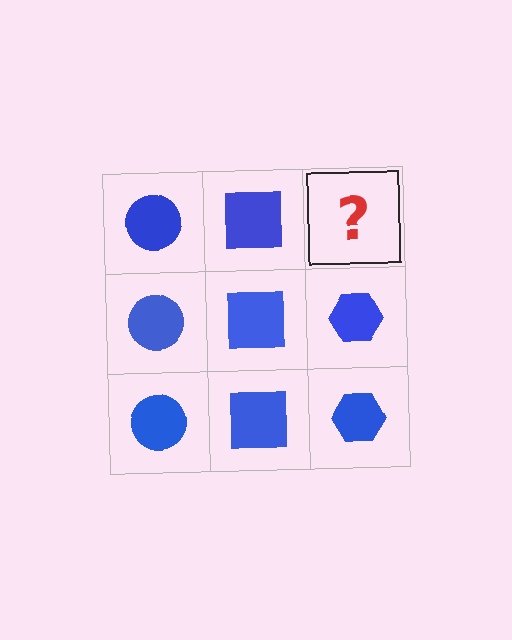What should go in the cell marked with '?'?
The missing cell should contain a blue hexagon.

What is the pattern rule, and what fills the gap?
The rule is that each column has a consistent shape. The gap should be filled with a blue hexagon.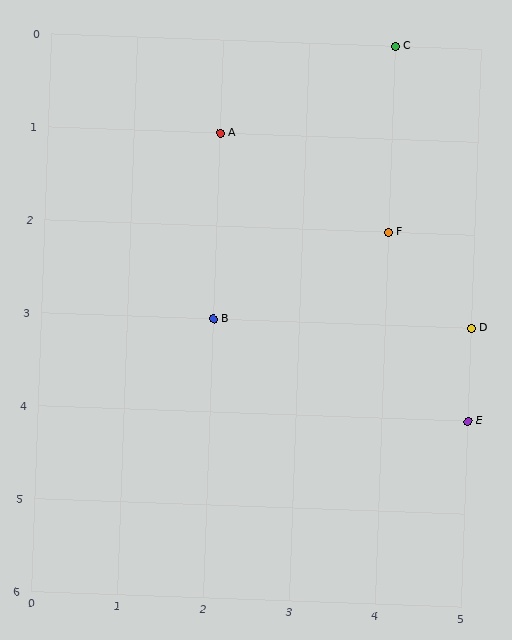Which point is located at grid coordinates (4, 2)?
Point F is at (4, 2).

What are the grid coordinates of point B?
Point B is at grid coordinates (2, 3).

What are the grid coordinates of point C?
Point C is at grid coordinates (4, 0).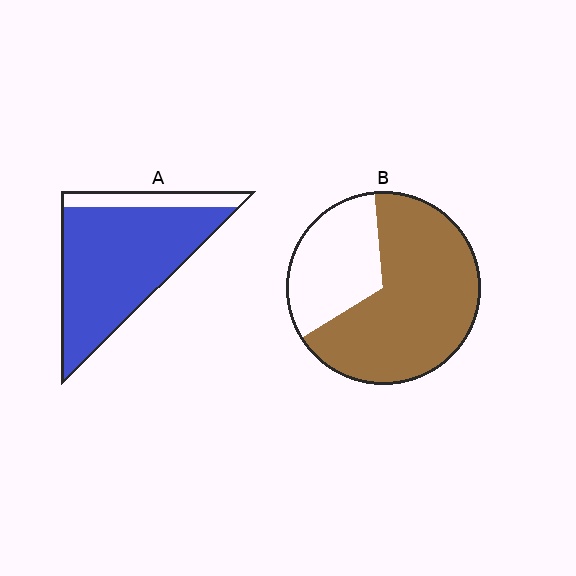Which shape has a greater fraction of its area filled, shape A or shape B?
Shape A.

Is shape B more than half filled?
Yes.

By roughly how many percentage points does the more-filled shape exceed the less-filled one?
By roughly 15 percentage points (A over B).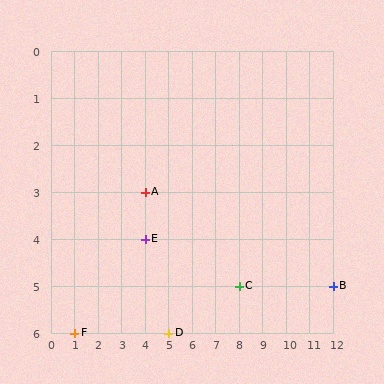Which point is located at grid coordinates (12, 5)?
Point B is at (12, 5).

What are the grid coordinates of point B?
Point B is at grid coordinates (12, 5).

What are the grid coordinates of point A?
Point A is at grid coordinates (4, 3).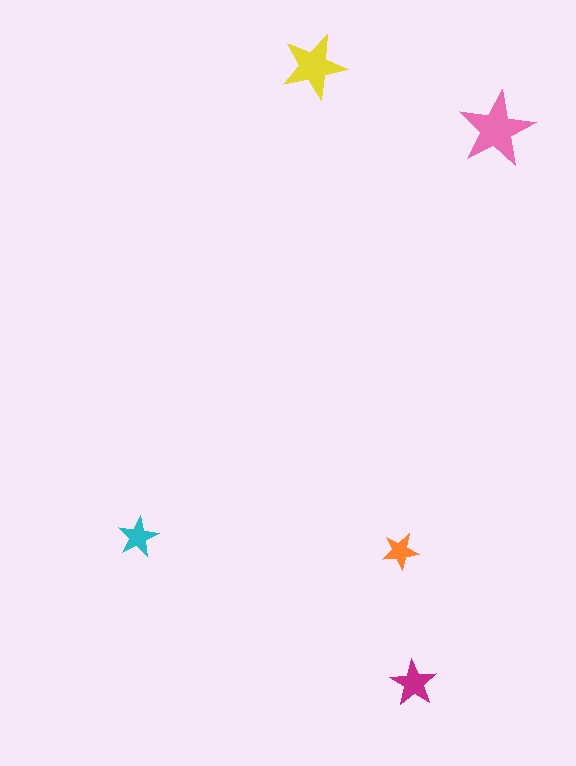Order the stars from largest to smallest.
the pink one, the yellow one, the magenta one, the cyan one, the orange one.